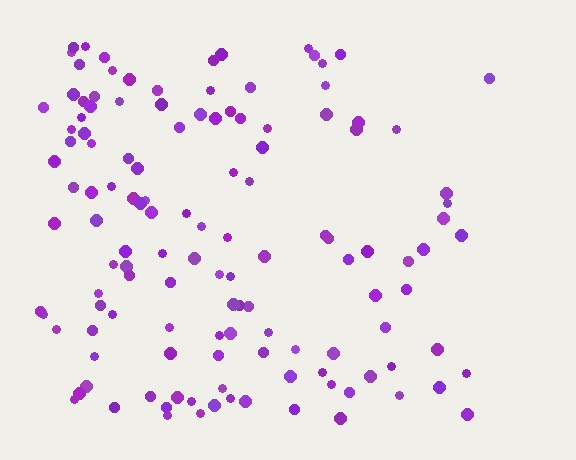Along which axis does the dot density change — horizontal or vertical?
Horizontal.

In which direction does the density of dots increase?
From right to left, with the left side densest.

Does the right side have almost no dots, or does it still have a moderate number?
Still a moderate number, just noticeably fewer than the left.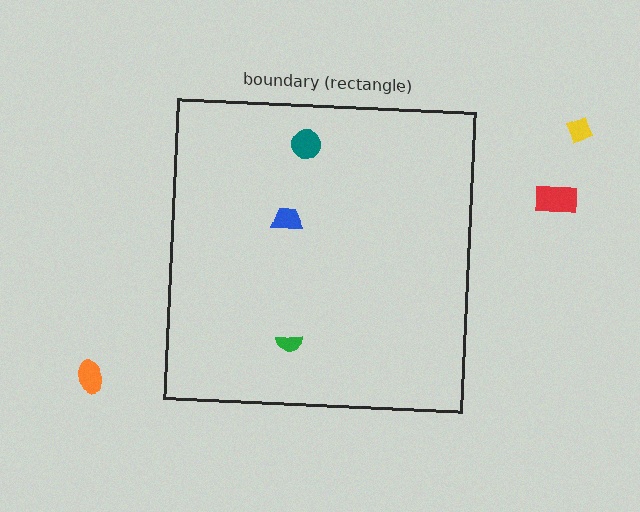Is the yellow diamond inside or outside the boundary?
Outside.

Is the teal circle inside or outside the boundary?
Inside.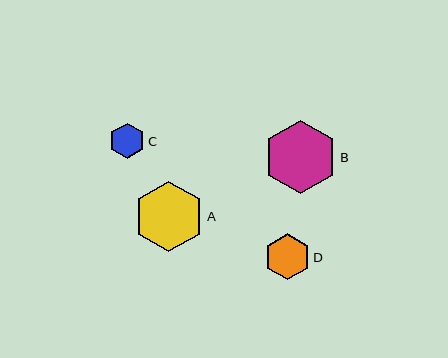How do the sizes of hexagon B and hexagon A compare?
Hexagon B and hexagon A are approximately the same size.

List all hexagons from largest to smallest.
From largest to smallest: B, A, D, C.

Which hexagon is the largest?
Hexagon B is the largest with a size of approximately 73 pixels.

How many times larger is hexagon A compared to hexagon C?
Hexagon A is approximately 2.0 times the size of hexagon C.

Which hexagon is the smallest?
Hexagon C is the smallest with a size of approximately 36 pixels.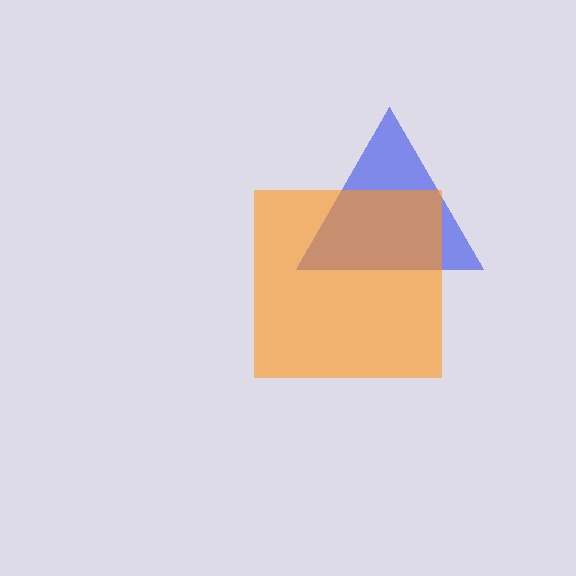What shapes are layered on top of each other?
The layered shapes are: a blue triangle, an orange square.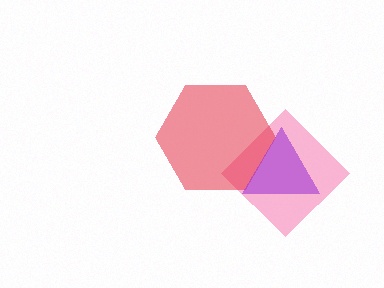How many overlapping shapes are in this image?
There are 3 overlapping shapes in the image.